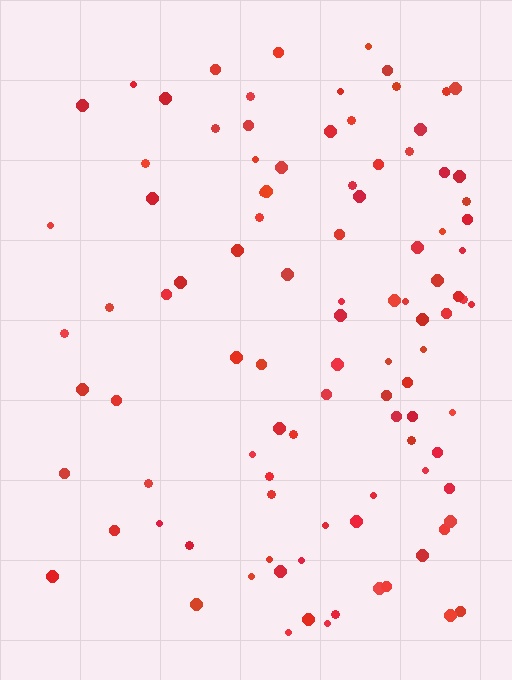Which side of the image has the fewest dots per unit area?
The left.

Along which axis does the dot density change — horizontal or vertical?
Horizontal.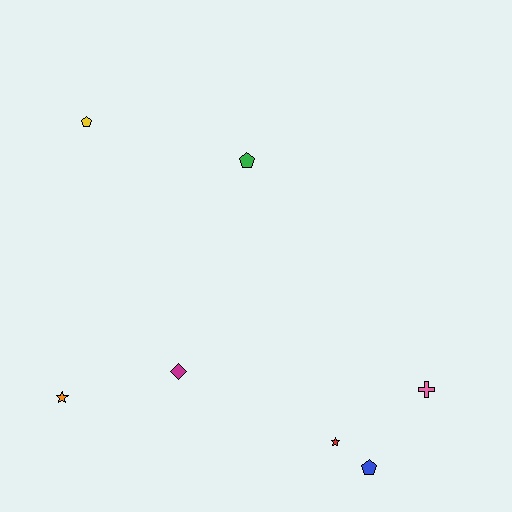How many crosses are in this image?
There is 1 cross.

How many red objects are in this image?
There is 1 red object.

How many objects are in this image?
There are 7 objects.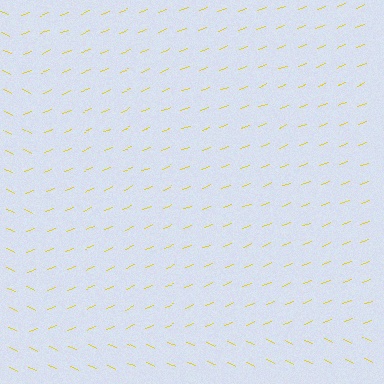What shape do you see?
I see a rectangle.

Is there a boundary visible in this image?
Yes, there is a texture boundary formed by a change in line orientation.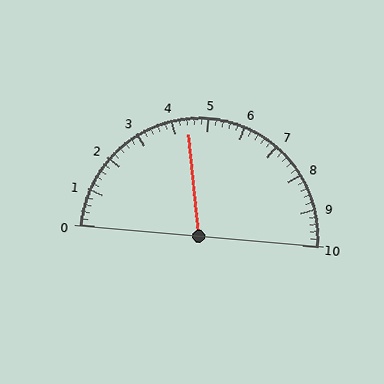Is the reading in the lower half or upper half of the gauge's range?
The reading is in the lower half of the range (0 to 10).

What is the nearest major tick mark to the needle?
The nearest major tick mark is 4.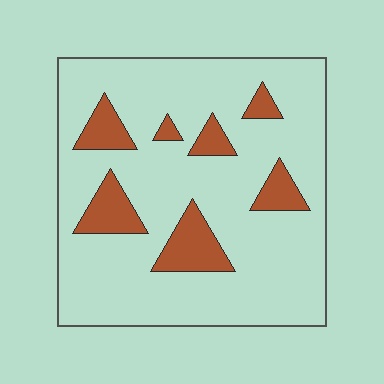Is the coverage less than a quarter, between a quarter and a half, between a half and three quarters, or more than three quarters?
Less than a quarter.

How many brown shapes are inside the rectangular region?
7.